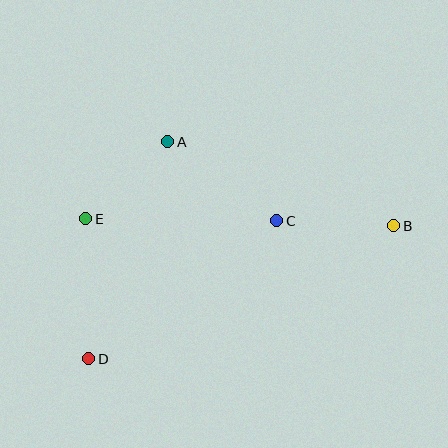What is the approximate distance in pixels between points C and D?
The distance between C and D is approximately 233 pixels.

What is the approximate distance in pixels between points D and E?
The distance between D and E is approximately 140 pixels.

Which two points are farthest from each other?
Points B and D are farthest from each other.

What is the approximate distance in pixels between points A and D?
The distance between A and D is approximately 231 pixels.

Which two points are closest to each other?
Points A and E are closest to each other.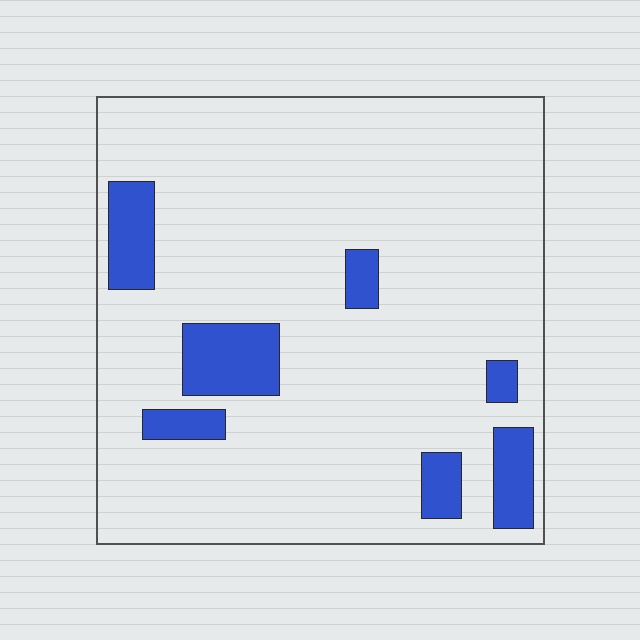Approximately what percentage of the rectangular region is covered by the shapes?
Approximately 15%.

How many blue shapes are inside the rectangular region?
7.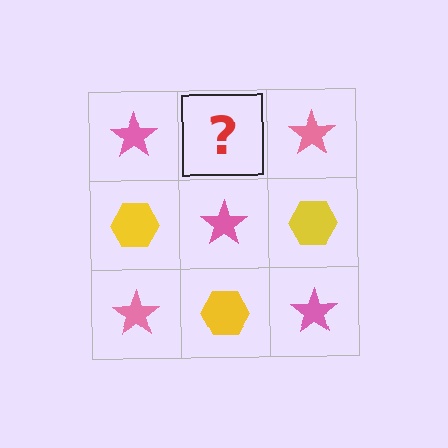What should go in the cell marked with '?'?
The missing cell should contain a yellow hexagon.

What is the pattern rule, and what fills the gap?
The rule is that it alternates pink star and yellow hexagon in a checkerboard pattern. The gap should be filled with a yellow hexagon.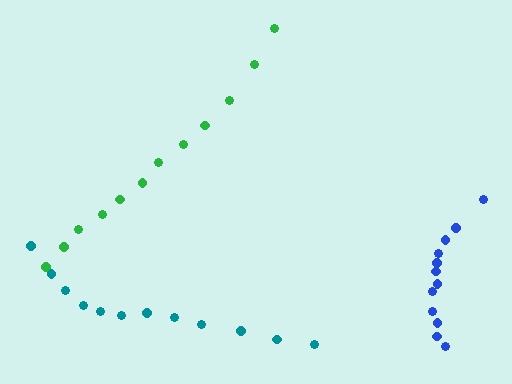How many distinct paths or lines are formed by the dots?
There are 3 distinct paths.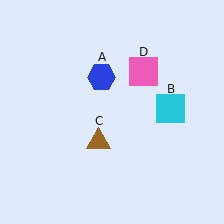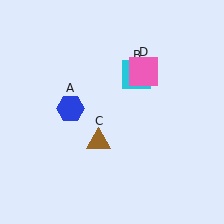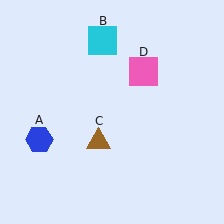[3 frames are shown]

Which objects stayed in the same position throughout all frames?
Brown triangle (object C) and pink square (object D) remained stationary.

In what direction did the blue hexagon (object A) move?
The blue hexagon (object A) moved down and to the left.